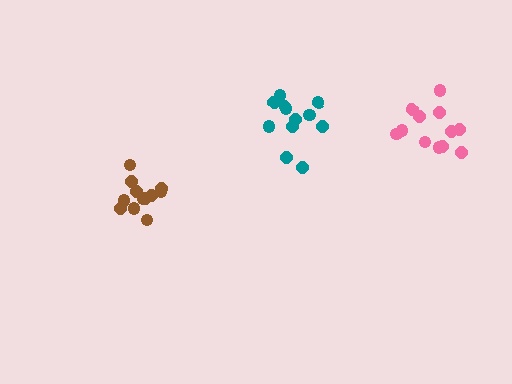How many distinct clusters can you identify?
There are 3 distinct clusters.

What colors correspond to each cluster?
The clusters are colored: pink, brown, teal.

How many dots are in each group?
Group 1: 12 dots, Group 2: 12 dots, Group 3: 12 dots (36 total).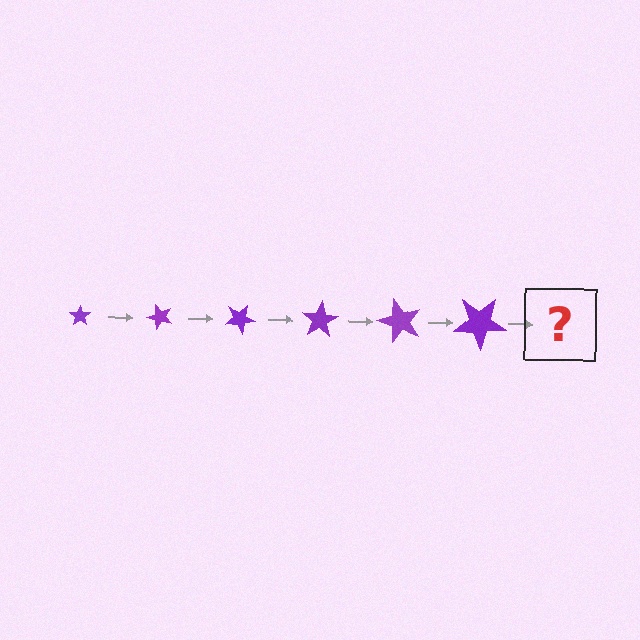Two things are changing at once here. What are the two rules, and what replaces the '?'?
The two rules are that the star grows larger each step and it rotates 50 degrees each step. The '?' should be a star, larger than the previous one and rotated 300 degrees from the start.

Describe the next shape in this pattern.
It should be a star, larger than the previous one and rotated 300 degrees from the start.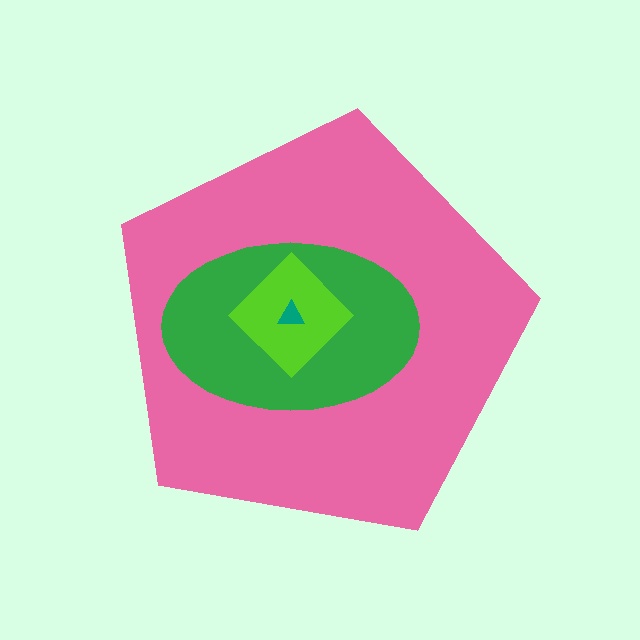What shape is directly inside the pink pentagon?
The green ellipse.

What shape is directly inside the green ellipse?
The lime diamond.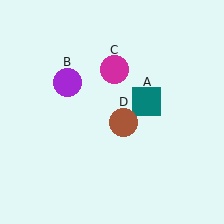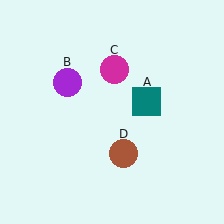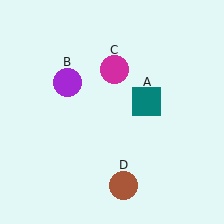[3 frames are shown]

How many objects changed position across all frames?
1 object changed position: brown circle (object D).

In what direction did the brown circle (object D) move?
The brown circle (object D) moved down.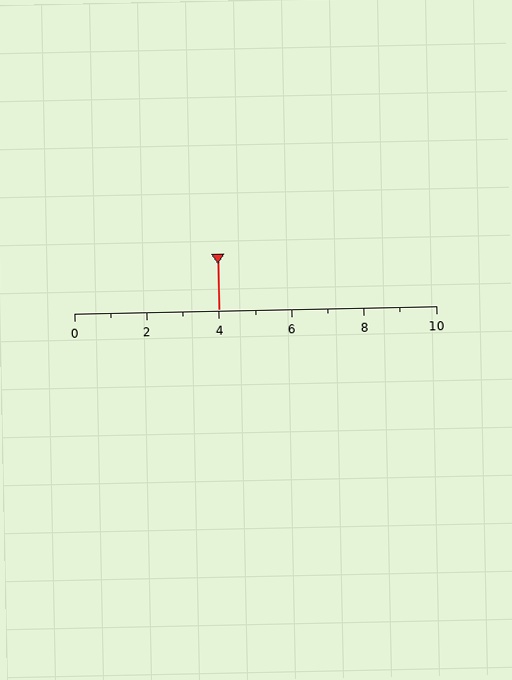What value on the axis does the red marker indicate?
The marker indicates approximately 4.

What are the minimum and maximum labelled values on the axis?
The axis runs from 0 to 10.